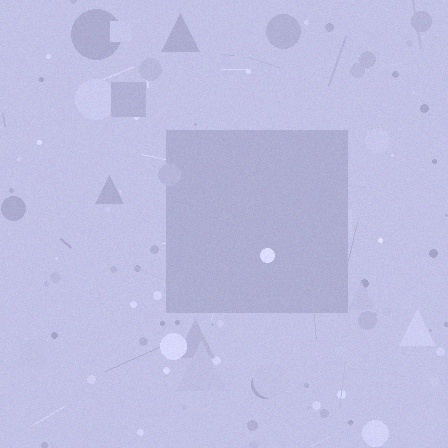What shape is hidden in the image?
A square is hidden in the image.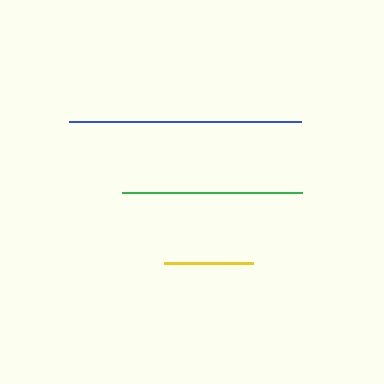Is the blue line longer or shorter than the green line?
The blue line is longer than the green line.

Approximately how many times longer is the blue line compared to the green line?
The blue line is approximately 1.3 times the length of the green line.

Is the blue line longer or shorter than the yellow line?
The blue line is longer than the yellow line.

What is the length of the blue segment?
The blue segment is approximately 233 pixels long.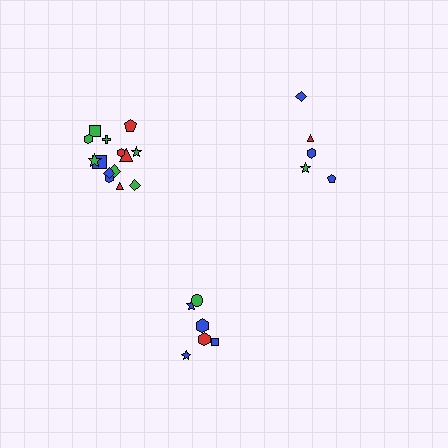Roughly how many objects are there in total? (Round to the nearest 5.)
Roughly 25 objects in total.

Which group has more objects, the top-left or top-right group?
The top-left group.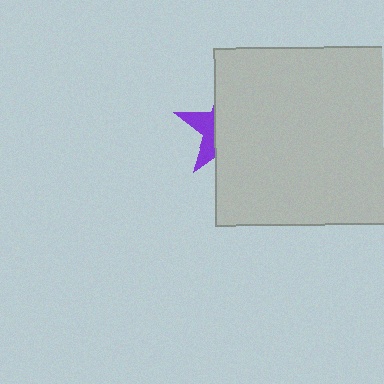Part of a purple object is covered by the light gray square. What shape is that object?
It is a star.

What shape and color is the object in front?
The object in front is a light gray square.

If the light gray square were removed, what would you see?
You would see the complete purple star.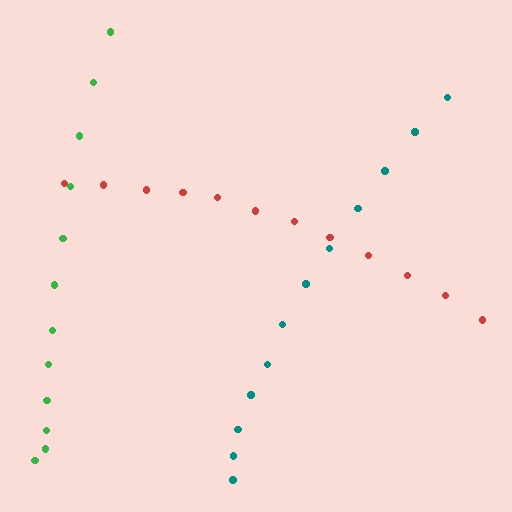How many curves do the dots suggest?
There are 3 distinct paths.